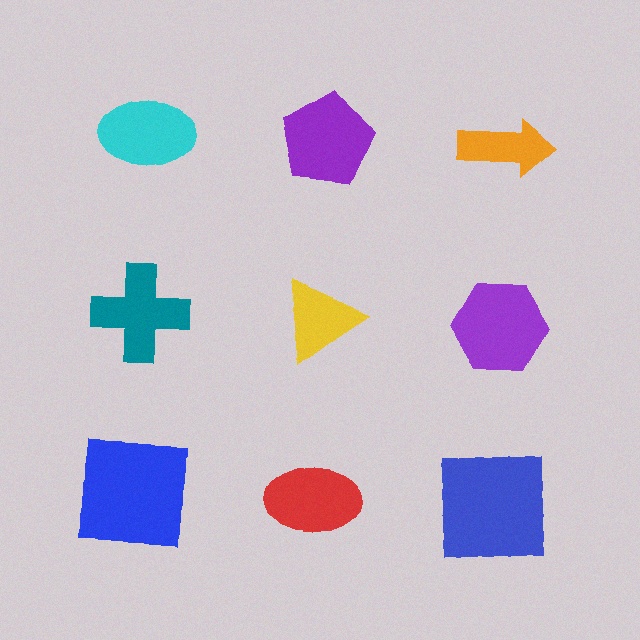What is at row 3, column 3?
A blue square.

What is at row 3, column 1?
A blue square.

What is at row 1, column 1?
A cyan ellipse.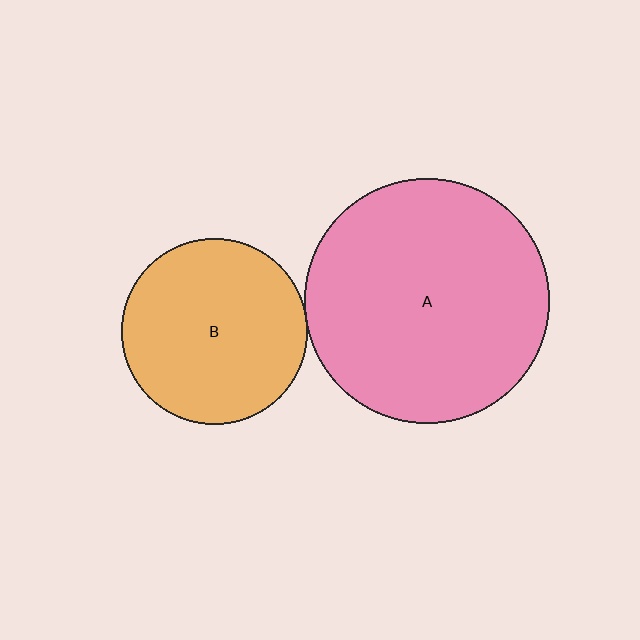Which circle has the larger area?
Circle A (pink).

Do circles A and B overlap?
Yes.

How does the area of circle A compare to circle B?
Approximately 1.7 times.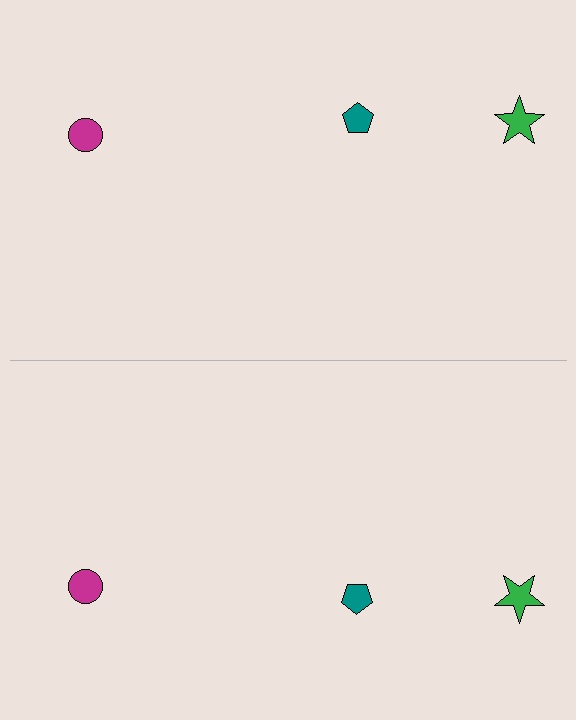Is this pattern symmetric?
Yes, this pattern has bilateral (reflection) symmetry.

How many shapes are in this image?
There are 6 shapes in this image.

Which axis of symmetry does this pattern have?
The pattern has a horizontal axis of symmetry running through the center of the image.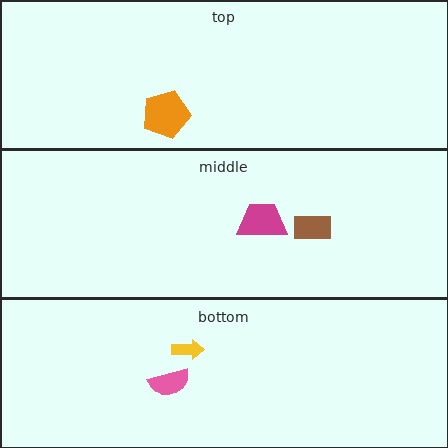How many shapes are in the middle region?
2.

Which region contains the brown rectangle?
The middle region.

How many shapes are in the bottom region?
2.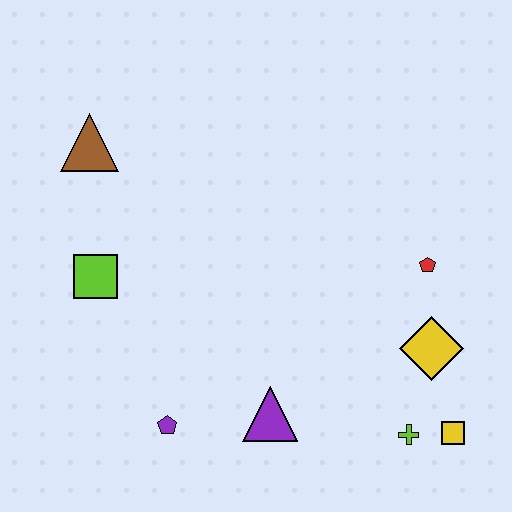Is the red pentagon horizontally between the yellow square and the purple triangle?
Yes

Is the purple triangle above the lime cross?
Yes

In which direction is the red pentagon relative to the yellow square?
The red pentagon is above the yellow square.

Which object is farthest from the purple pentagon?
The red pentagon is farthest from the purple pentagon.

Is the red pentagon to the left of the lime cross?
No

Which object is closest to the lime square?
The brown triangle is closest to the lime square.